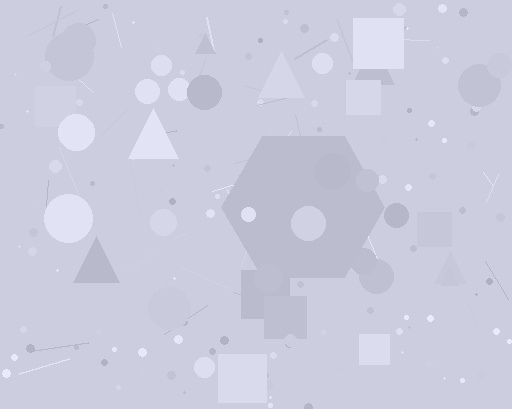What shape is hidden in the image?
A hexagon is hidden in the image.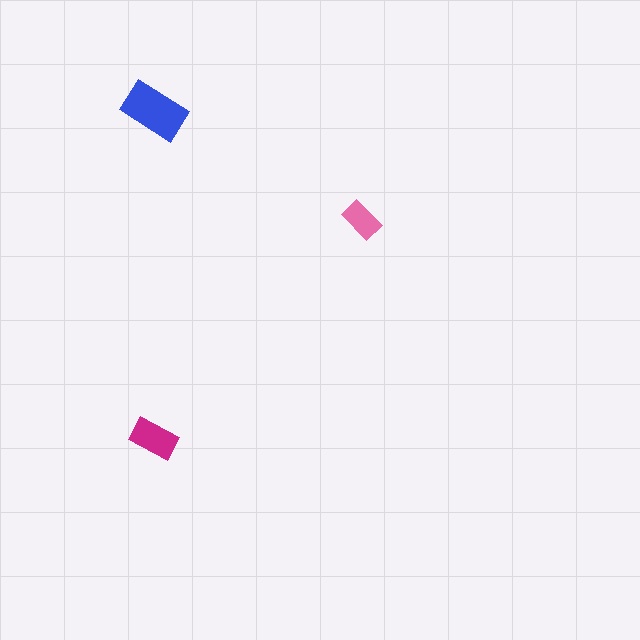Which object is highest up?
The blue rectangle is topmost.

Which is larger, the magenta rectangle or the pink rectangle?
The magenta one.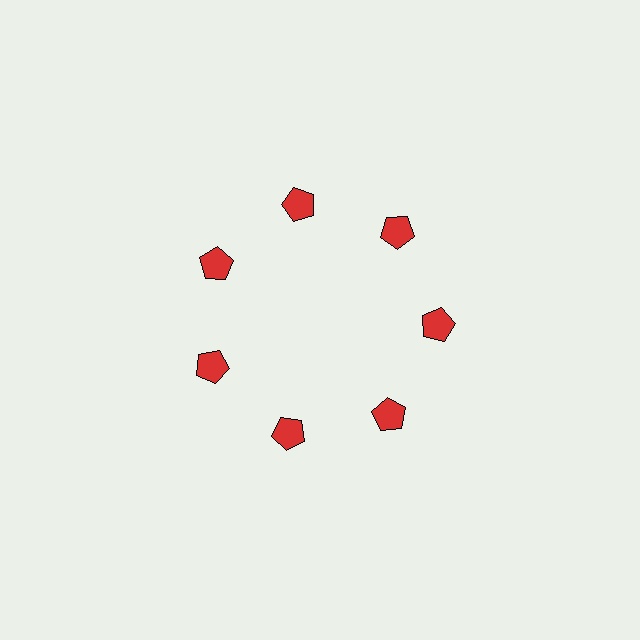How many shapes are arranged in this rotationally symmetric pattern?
There are 7 shapes, arranged in 7 groups of 1.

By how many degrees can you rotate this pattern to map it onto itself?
The pattern maps onto itself every 51 degrees of rotation.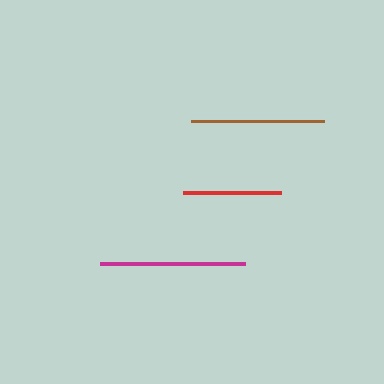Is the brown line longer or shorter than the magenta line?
The magenta line is longer than the brown line.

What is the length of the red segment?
The red segment is approximately 98 pixels long.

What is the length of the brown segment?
The brown segment is approximately 133 pixels long.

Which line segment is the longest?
The magenta line is the longest at approximately 145 pixels.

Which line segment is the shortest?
The red line is the shortest at approximately 98 pixels.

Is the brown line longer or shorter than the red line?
The brown line is longer than the red line.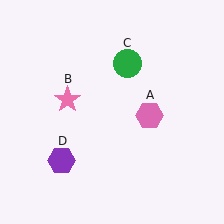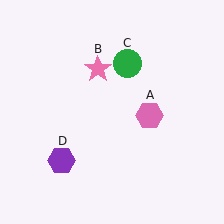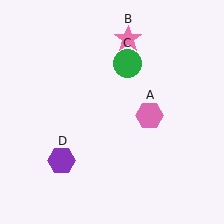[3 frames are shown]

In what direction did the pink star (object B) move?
The pink star (object B) moved up and to the right.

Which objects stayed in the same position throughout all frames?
Pink hexagon (object A) and green circle (object C) and purple hexagon (object D) remained stationary.